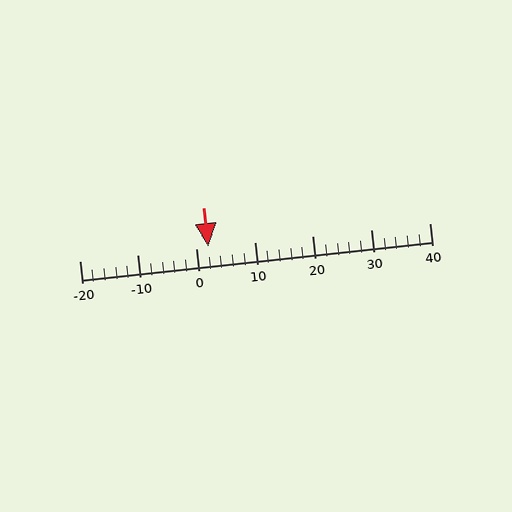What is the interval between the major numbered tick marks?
The major tick marks are spaced 10 units apart.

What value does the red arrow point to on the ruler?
The red arrow points to approximately 2.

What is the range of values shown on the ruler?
The ruler shows values from -20 to 40.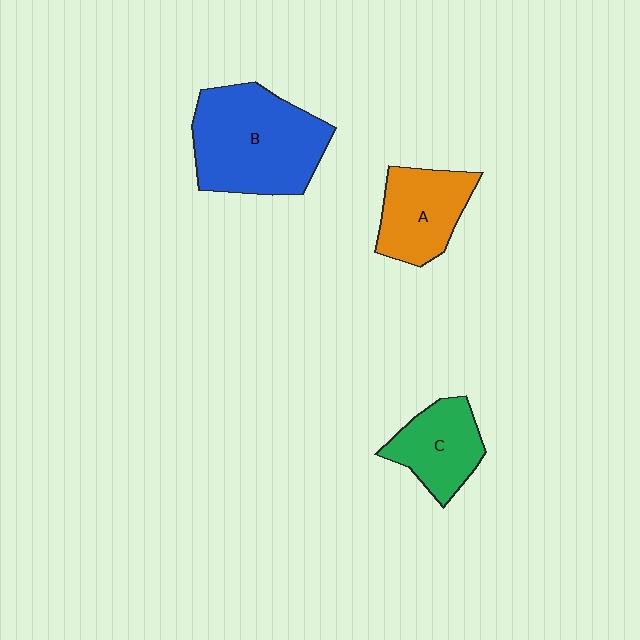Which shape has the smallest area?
Shape C (green).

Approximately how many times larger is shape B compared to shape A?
Approximately 1.7 times.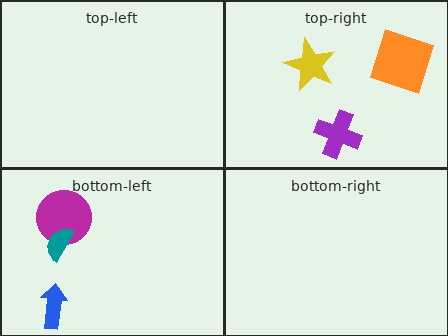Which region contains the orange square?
The top-right region.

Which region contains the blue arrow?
The bottom-left region.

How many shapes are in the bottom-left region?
3.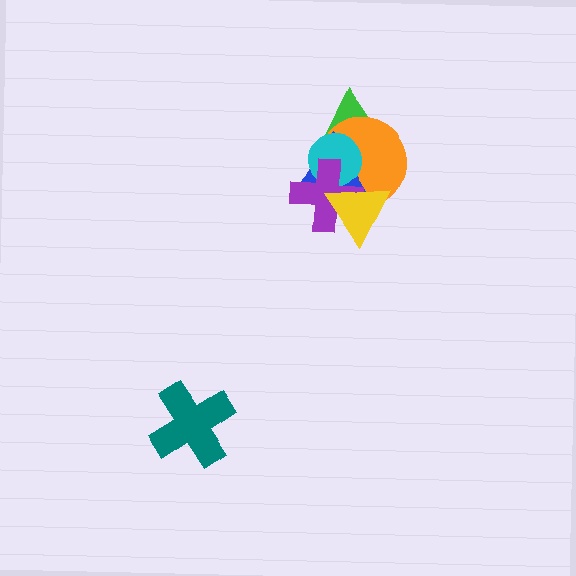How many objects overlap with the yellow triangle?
5 objects overlap with the yellow triangle.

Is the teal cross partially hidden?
No, no other shape covers it.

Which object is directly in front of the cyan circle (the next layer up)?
The purple cross is directly in front of the cyan circle.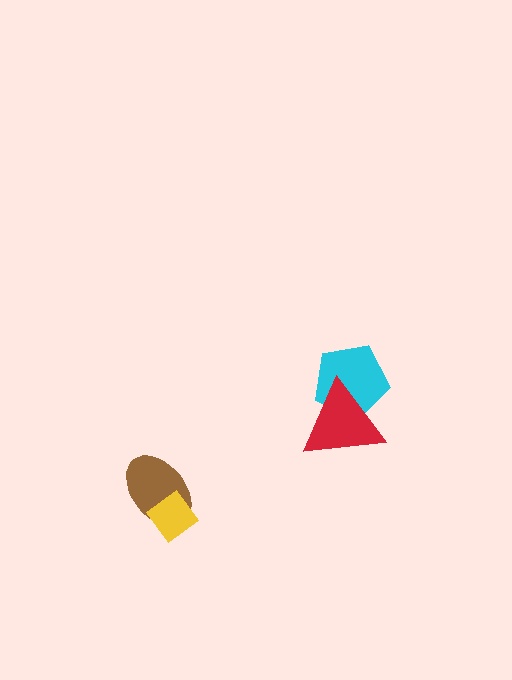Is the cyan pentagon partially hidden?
Yes, it is partially covered by another shape.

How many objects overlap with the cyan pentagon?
1 object overlaps with the cyan pentagon.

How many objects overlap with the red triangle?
1 object overlaps with the red triangle.